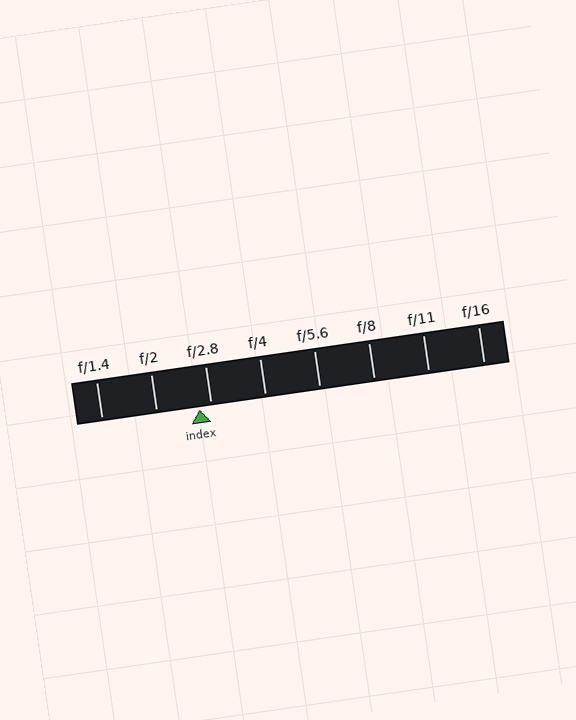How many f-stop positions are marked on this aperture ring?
There are 8 f-stop positions marked.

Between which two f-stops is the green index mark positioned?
The index mark is between f/2 and f/2.8.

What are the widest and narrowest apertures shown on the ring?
The widest aperture shown is f/1.4 and the narrowest is f/16.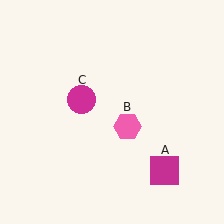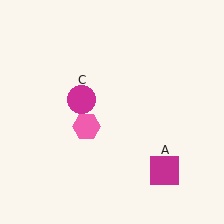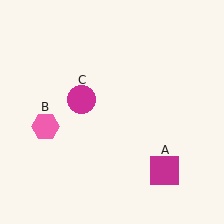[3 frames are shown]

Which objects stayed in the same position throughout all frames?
Magenta square (object A) and magenta circle (object C) remained stationary.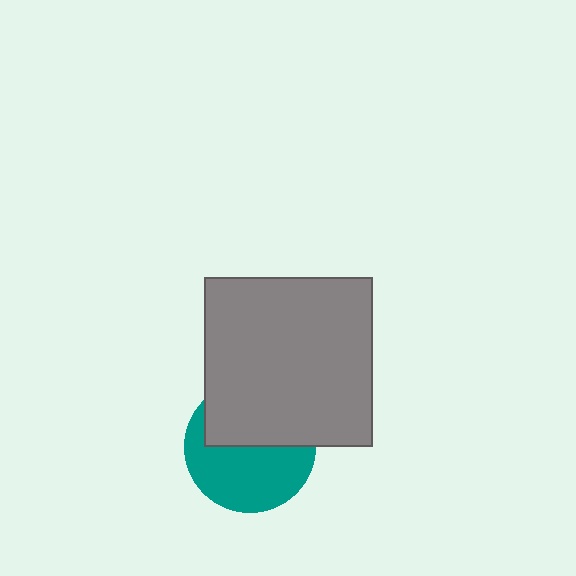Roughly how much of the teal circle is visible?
About half of it is visible (roughly 54%).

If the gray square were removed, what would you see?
You would see the complete teal circle.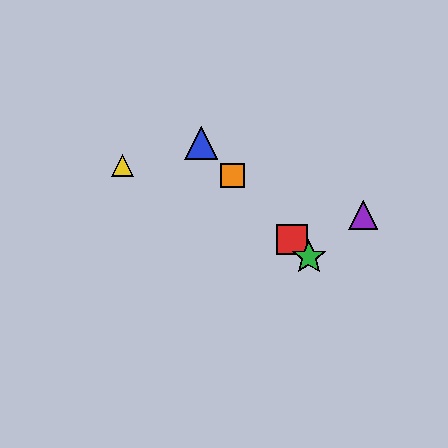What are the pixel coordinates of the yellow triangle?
The yellow triangle is at (123, 165).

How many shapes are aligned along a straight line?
4 shapes (the red square, the blue triangle, the green star, the orange square) are aligned along a straight line.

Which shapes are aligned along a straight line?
The red square, the blue triangle, the green star, the orange square are aligned along a straight line.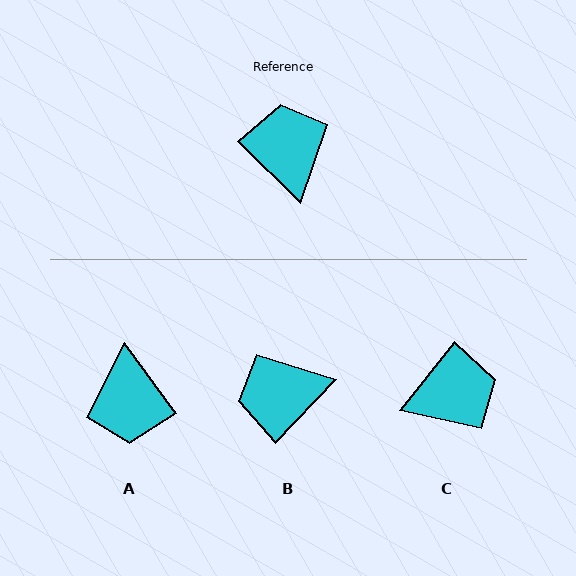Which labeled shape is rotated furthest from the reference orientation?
A, about 171 degrees away.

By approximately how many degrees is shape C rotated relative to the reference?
Approximately 84 degrees clockwise.